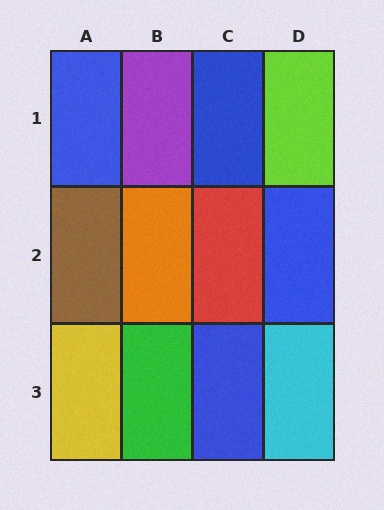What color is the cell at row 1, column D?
Lime.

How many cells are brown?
1 cell is brown.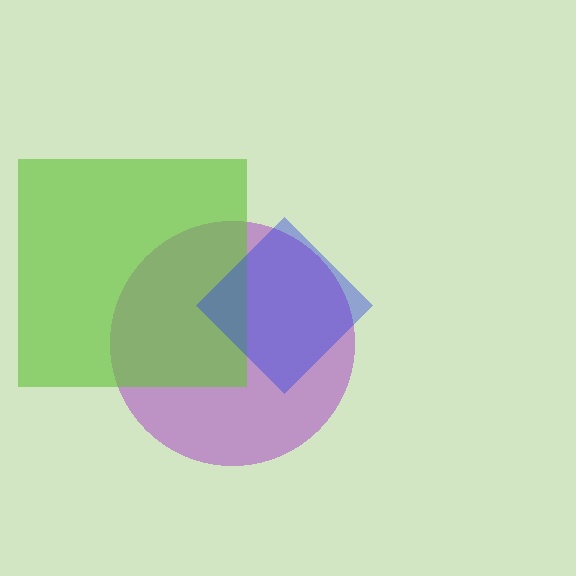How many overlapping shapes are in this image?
There are 3 overlapping shapes in the image.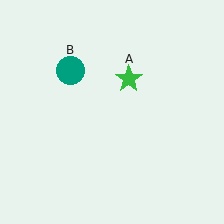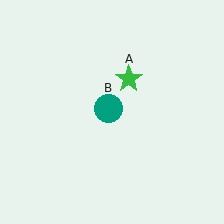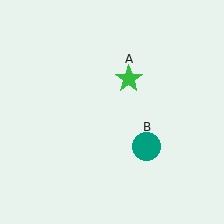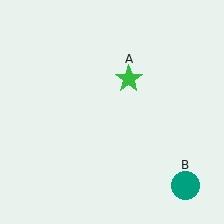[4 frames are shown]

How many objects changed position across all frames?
1 object changed position: teal circle (object B).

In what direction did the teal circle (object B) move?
The teal circle (object B) moved down and to the right.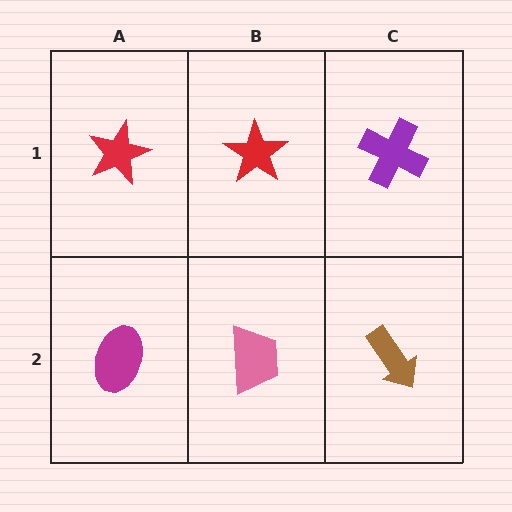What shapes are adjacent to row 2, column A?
A red star (row 1, column A), a pink trapezoid (row 2, column B).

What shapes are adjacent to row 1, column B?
A pink trapezoid (row 2, column B), a red star (row 1, column A), a purple cross (row 1, column C).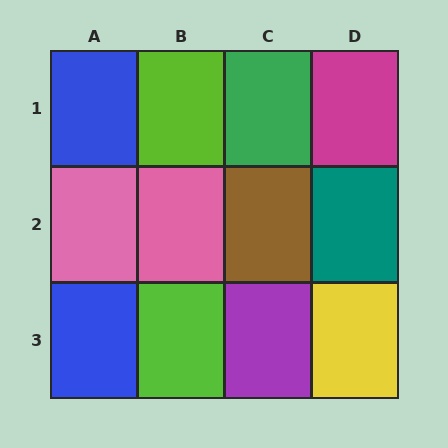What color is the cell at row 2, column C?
Brown.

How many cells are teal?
1 cell is teal.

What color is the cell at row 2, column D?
Teal.